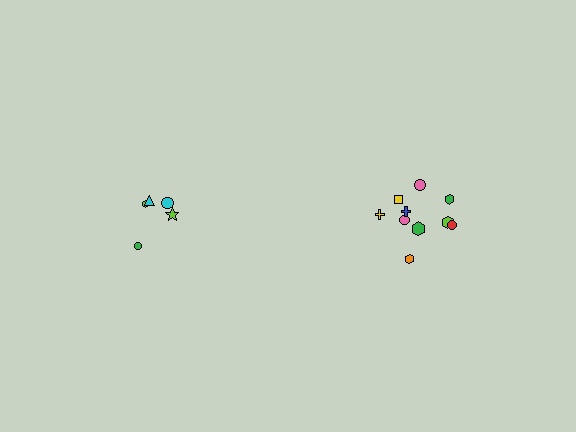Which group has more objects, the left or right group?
The right group.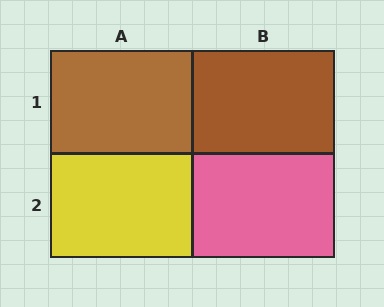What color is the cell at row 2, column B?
Pink.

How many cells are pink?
1 cell is pink.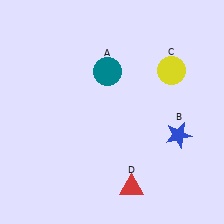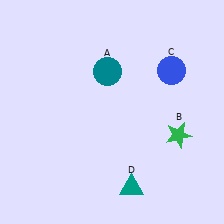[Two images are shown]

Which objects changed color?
B changed from blue to green. C changed from yellow to blue. D changed from red to teal.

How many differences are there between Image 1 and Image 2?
There are 3 differences between the two images.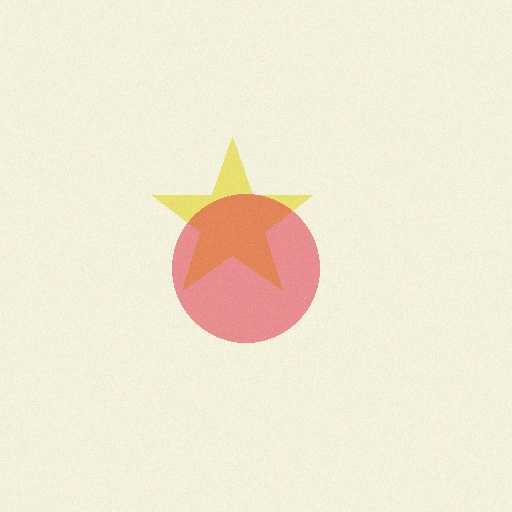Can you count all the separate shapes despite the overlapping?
Yes, there are 2 separate shapes.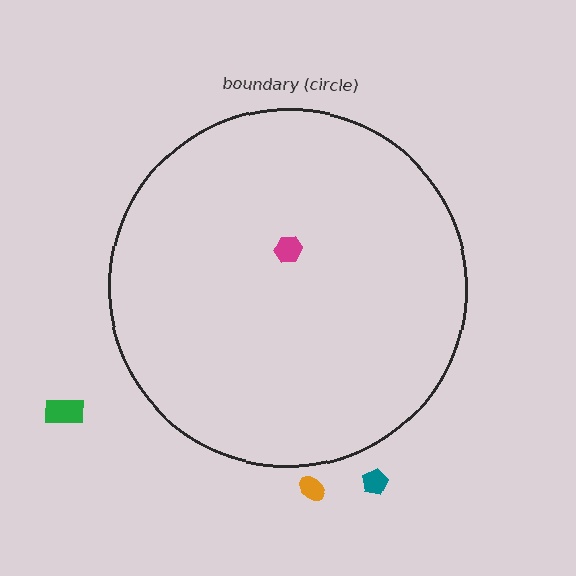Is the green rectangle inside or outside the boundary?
Outside.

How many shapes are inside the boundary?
1 inside, 3 outside.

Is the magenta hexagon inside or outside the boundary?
Inside.